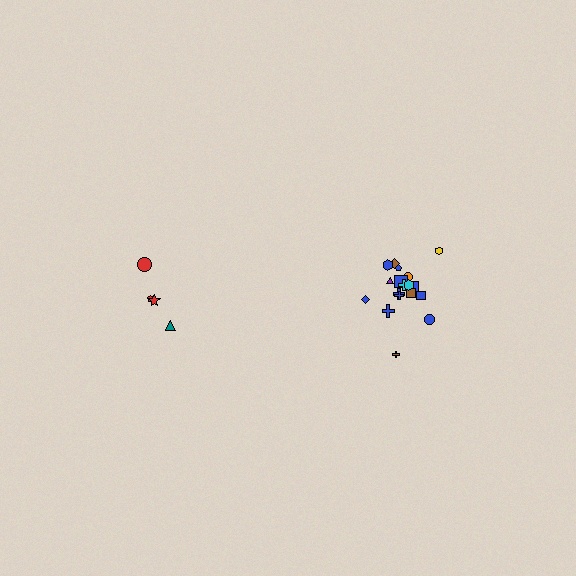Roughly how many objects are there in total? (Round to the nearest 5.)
Roughly 20 objects in total.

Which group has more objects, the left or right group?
The right group.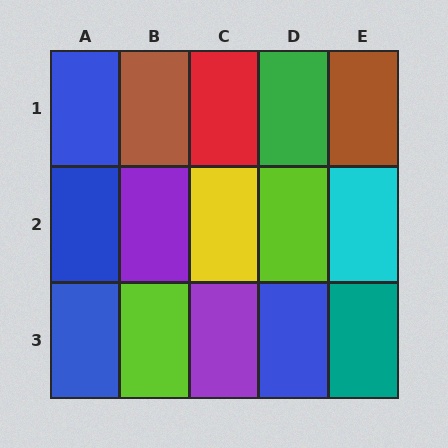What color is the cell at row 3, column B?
Lime.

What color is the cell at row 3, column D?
Blue.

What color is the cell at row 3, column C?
Purple.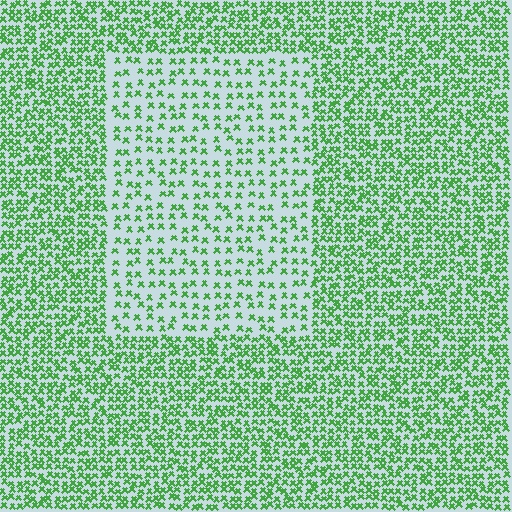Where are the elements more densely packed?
The elements are more densely packed outside the rectangle boundary.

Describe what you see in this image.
The image contains small green elements arranged at two different densities. A rectangle-shaped region is visible where the elements are less densely packed than the surrounding area.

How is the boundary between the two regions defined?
The boundary is defined by a change in element density (approximately 2.1x ratio). All elements are the same color, size, and shape.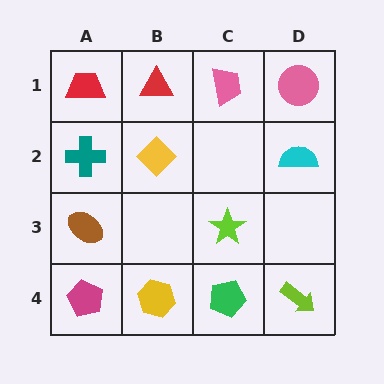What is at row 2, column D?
A cyan semicircle.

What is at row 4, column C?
A green pentagon.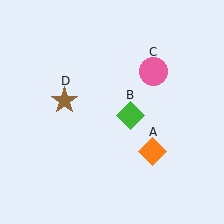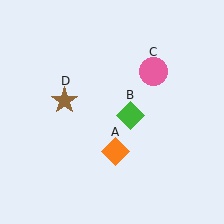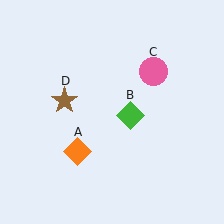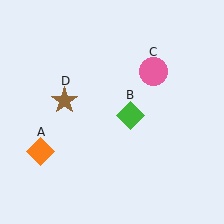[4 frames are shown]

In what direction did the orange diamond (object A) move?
The orange diamond (object A) moved left.